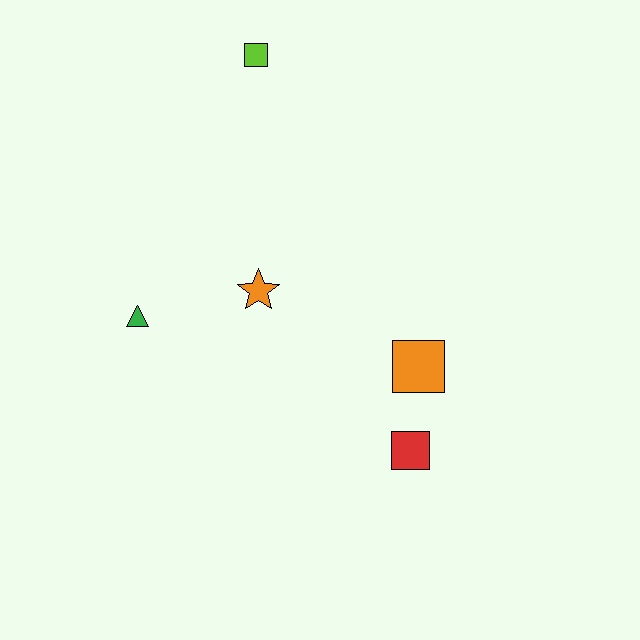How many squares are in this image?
There are 3 squares.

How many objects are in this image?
There are 5 objects.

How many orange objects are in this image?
There are 2 orange objects.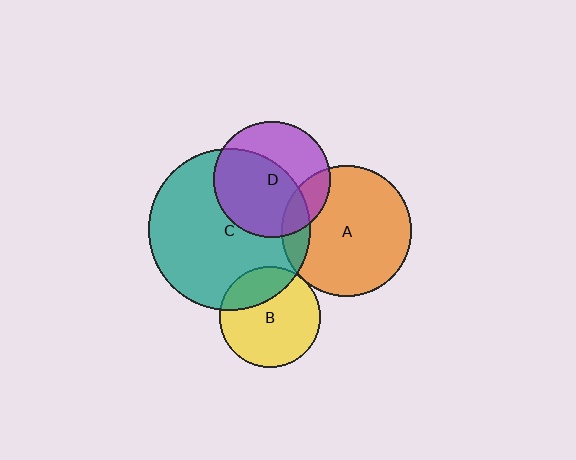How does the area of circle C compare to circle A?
Approximately 1.5 times.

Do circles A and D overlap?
Yes.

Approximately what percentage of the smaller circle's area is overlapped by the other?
Approximately 20%.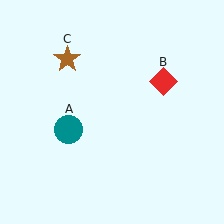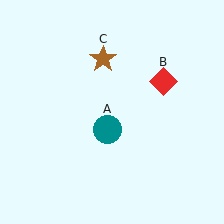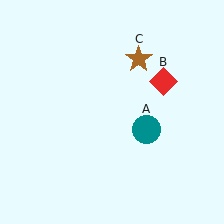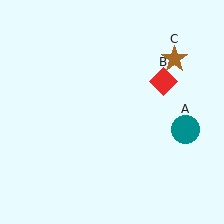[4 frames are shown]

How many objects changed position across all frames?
2 objects changed position: teal circle (object A), brown star (object C).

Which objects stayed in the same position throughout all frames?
Red diamond (object B) remained stationary.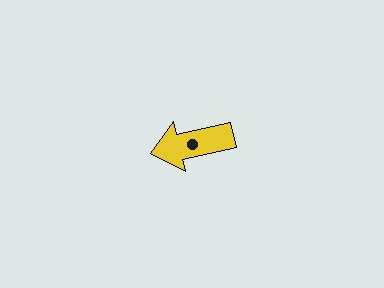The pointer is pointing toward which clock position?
Roughly 9 o'clock.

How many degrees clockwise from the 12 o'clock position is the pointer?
Approximately 257 degrees.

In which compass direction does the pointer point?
West.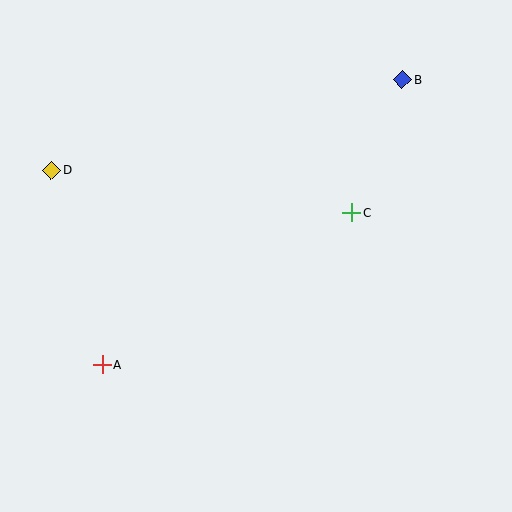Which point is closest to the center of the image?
Point C at (352, 213) is closest to the center.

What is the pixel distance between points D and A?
The distance between D and A is 201 pixels.